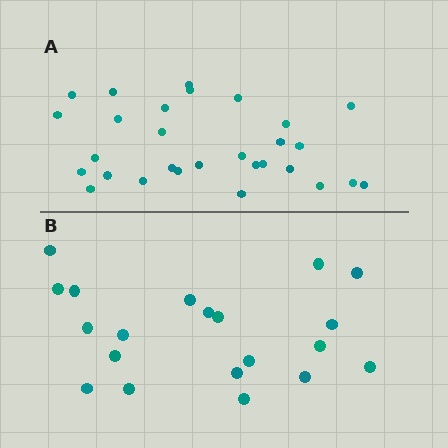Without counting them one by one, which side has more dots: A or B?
Region A (the top region) has more dots.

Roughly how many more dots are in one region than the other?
Region A has roughly 8 or so more dots than region B.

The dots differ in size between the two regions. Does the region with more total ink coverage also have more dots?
No. Region B has more total ink coverage because its dots are larger, but region A actually contains more individual dots. Total area can be misleading — the number of items is what matters here.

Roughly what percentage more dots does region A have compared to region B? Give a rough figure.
About 45% more.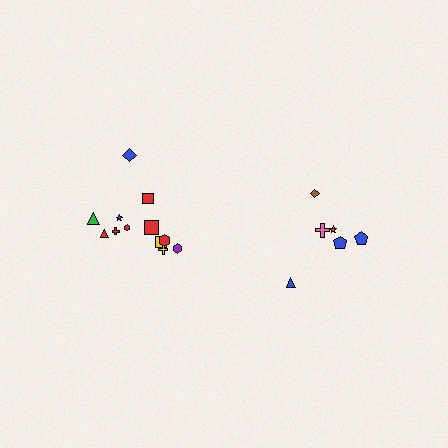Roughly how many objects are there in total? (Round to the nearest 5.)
Roughly 20 objects in total.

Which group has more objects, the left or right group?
The left group.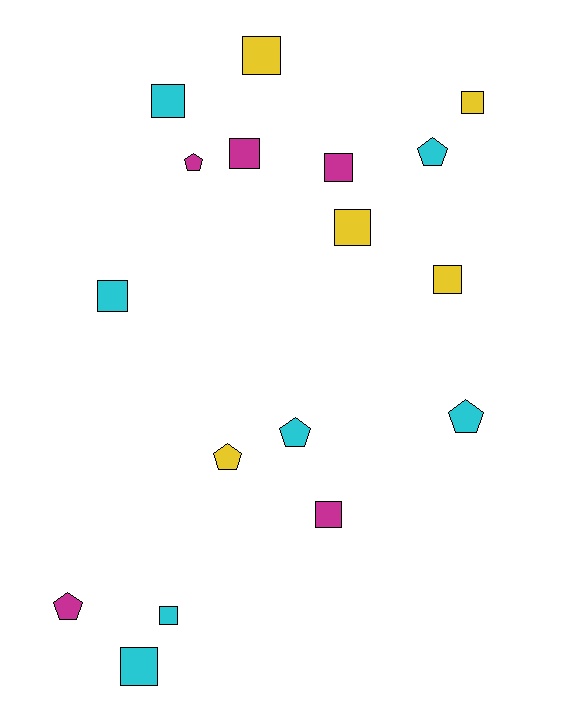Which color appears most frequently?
Cyan, with 7 objects.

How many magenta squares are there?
There are 3 magenta squares.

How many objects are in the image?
There are 17 objects.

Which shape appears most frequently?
Square, with 11 objects.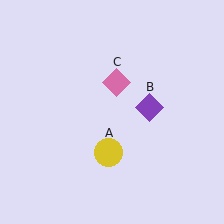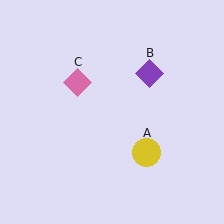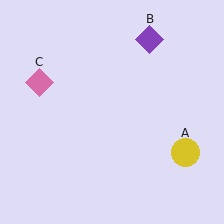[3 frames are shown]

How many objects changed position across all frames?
3 objects changed position: yellow circle (object A), purple diamond (object B), pink diamond (object C).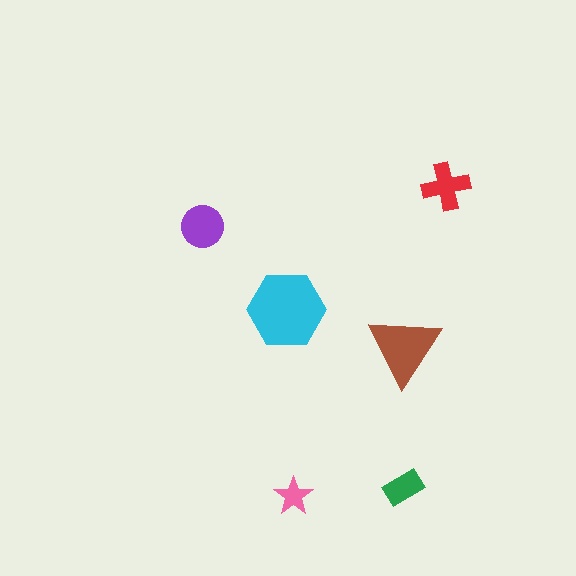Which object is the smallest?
The pink star.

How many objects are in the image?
There are 6 objects in the image.